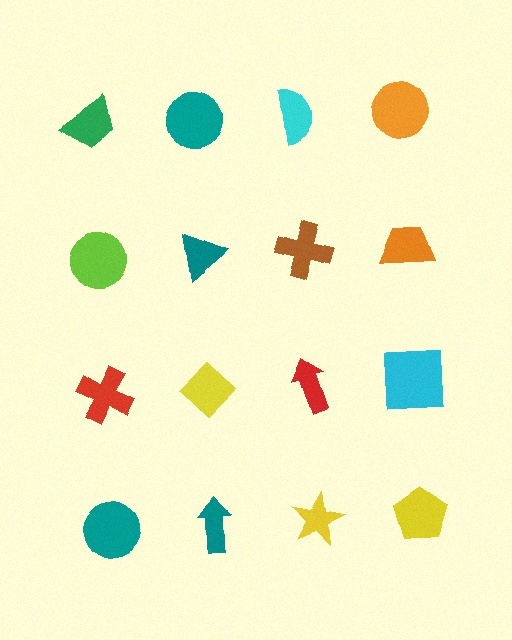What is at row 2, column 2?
A teal triangle.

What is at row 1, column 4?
An orange circle.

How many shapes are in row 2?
4 shapes.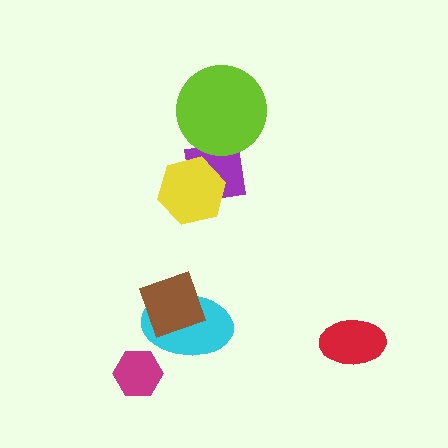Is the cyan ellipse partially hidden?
Yes, it is partially covered by another shape.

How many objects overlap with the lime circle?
1 object overlaps with the lime circle.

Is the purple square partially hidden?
Yes, it is partially covered by another shape.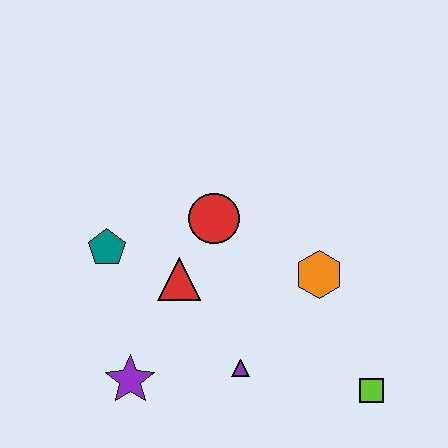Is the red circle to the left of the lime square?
Yes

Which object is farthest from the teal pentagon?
The lime square is farthest from the teal pentagon.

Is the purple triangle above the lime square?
Yes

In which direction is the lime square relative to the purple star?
The lime square is to the right of the purple star.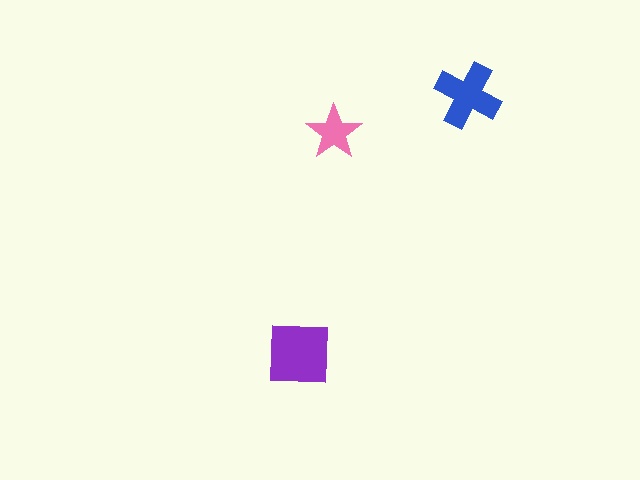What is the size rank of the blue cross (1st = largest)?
2nd.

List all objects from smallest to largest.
The pink star, the blue cross, the purple square.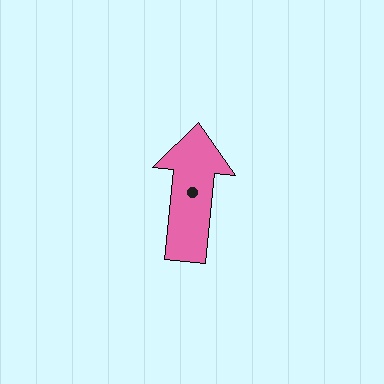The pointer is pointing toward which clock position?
Roughly 12 o'clock.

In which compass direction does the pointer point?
North.